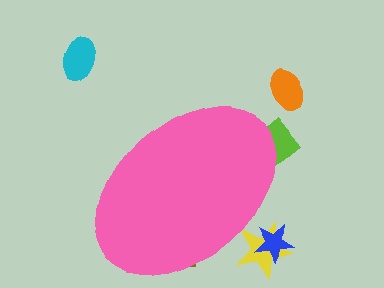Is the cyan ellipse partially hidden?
No, the cyan ellipse is fully visible.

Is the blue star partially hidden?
Yes, the blue star is partially hidden behind the pink ellipse.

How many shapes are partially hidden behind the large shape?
4 shapes are partially hidden.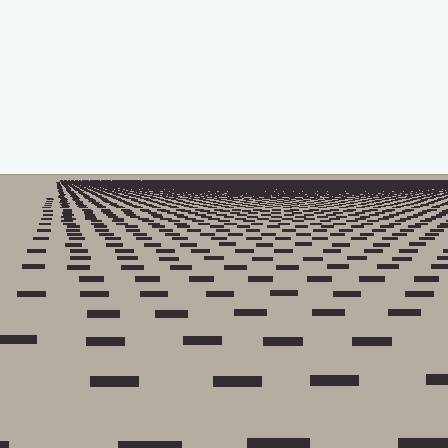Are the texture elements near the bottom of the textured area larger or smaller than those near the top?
Larger. Near the bottom, elements are closer to the viewer and appear at a bigger on-screen size.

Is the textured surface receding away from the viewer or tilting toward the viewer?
The surface is receding away from the viewer. Texture elements get smaller and denser toward the top.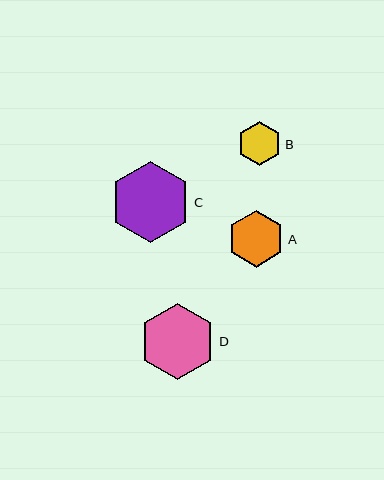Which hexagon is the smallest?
Hexagon B is the smallest with a size of approximately 44 pixels.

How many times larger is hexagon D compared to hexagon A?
Hexagon D is approximately 1.3 times the size of hexagon A.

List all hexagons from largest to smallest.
From largest to smallest: C, D, A, B.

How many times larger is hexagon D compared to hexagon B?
Hexagon D is approximately 1.8 times the size of hexagon B.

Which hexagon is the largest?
Hexagon C is the largest with a size of approximately 81 pixels.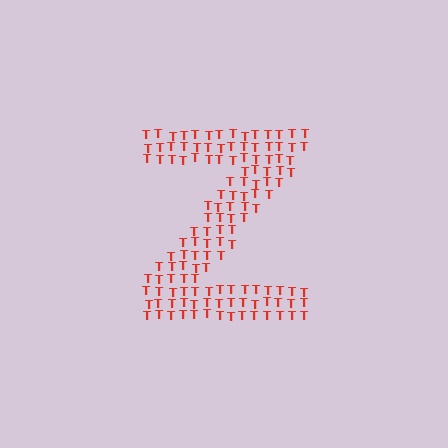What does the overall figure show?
The overall figure shows the letter Z.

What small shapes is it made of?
It is made of small letter T's.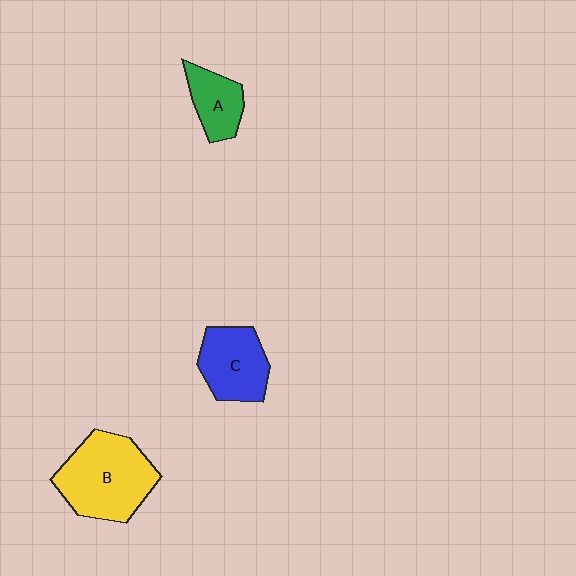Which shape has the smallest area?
Shape A (green).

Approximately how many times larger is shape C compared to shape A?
Approximately 1.4 times.